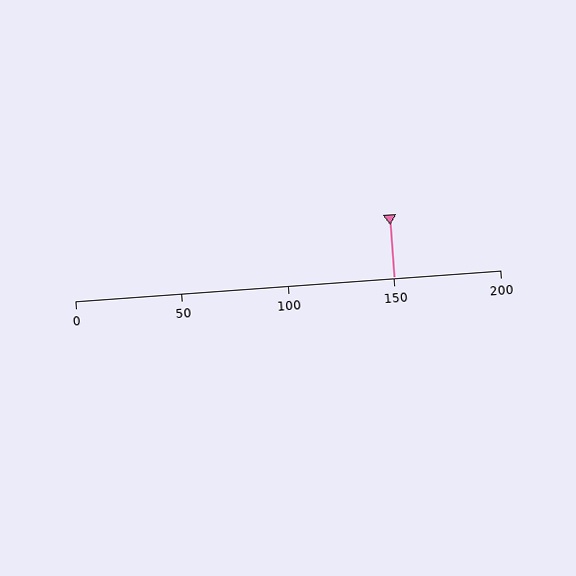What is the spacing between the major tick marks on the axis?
The major ticks are spaced 50 apart.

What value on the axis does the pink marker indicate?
The marker indicates approximately 150.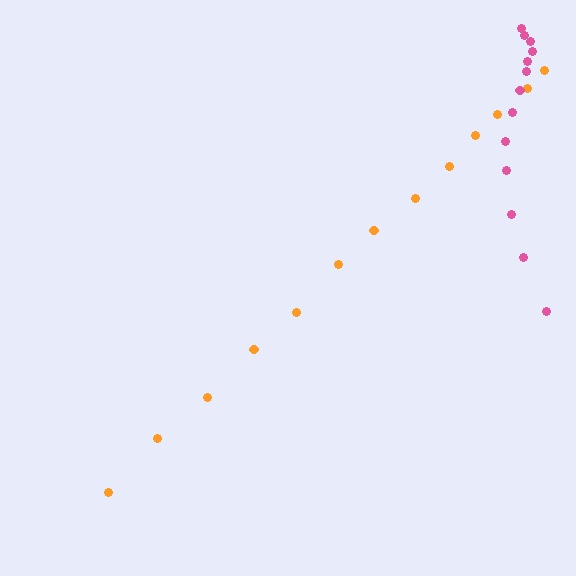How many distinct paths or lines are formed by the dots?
There are 2 distinct paths.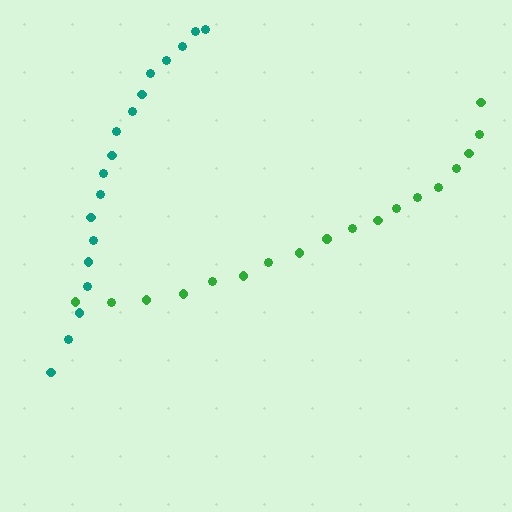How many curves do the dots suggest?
There are 2 distinct paths.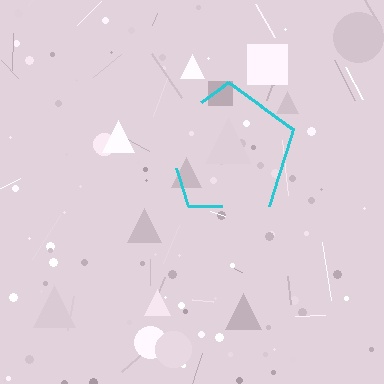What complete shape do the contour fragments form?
The contour fragments form a pentagon.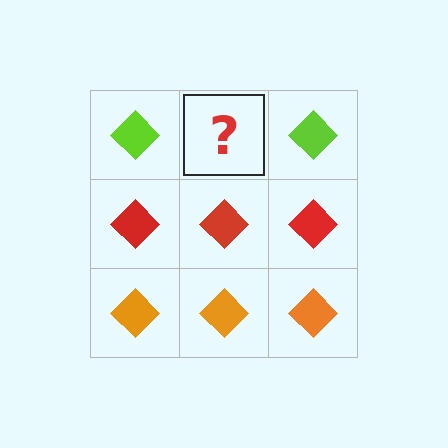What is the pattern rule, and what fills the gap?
The rule is that each row has a consistent color. The gap should be filled with a lime diamond.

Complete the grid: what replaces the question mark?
The question mark should be replaced with a lime diamond.